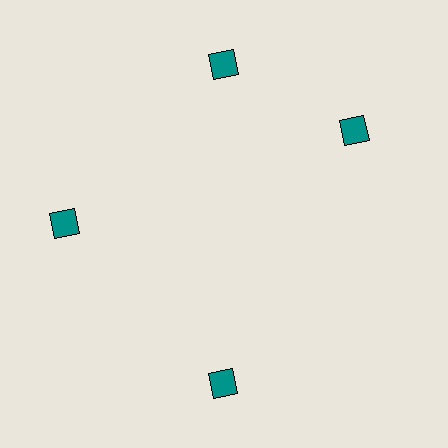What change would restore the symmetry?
The symmetry would be restored by rotating it back into even spacing with its neighbors so that all 4 squares sit at equal angles and equal distance from the center.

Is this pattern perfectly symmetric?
No. The 4 teal squares are arranged in a ring, but one element near the 3 o'clock position is rotated out of alignment along the ring, breaking the 4-fold rotational symmetry.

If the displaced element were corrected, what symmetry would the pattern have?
It would have 4-fold rotational symmetry — the pattern would map onto itself every 90 degrees.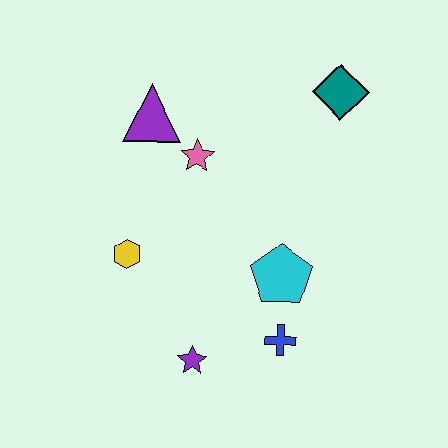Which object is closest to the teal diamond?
The pink star is closest to the teal diamond.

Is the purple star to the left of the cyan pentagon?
Yes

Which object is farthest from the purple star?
The teal diamond is farthest from the purple star.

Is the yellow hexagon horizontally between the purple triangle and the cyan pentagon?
No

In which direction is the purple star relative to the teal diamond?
The purple star is below the teal diamond.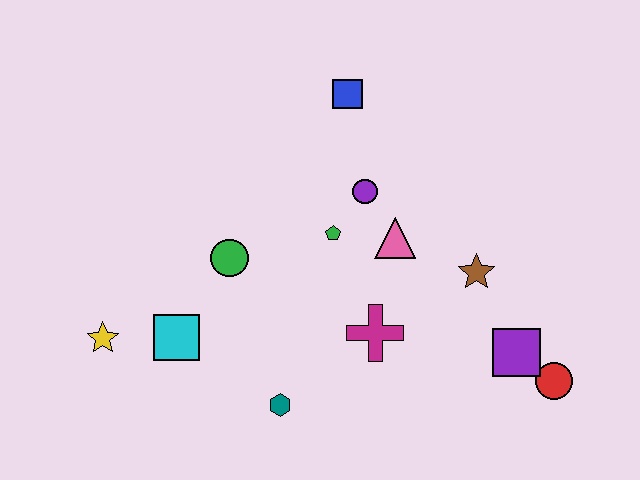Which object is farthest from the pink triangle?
The yellow star is farthest from the pink triangle.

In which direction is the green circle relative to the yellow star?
The green circle is to the right of the yellow star.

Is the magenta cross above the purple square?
Yes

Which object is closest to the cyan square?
The yellow star is closest to the cyan square.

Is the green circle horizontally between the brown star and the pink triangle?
No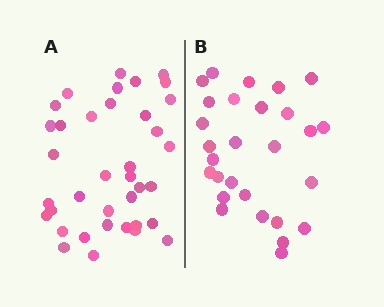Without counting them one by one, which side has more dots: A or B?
Region A (the left region) has more dots.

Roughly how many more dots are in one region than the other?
Region A has roughly 8 or so more dots than region B.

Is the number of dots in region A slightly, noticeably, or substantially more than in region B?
Region A has noticeably more, but not dramatically so. The ratio is roughly 1.3 to 1.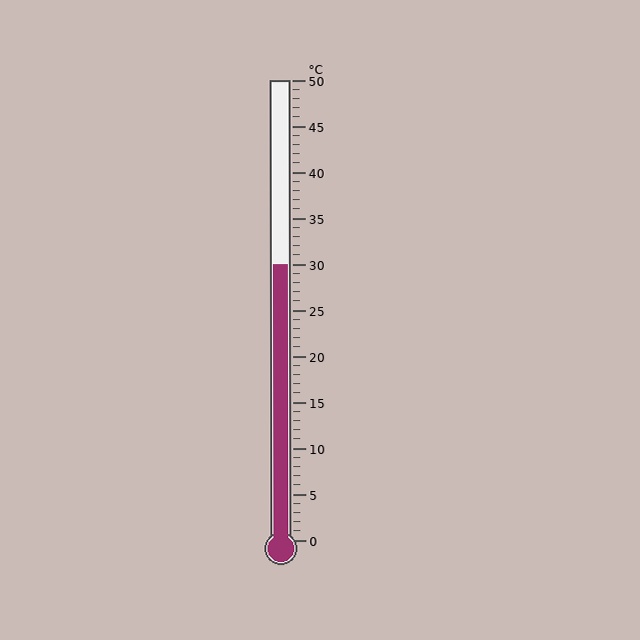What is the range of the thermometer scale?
The thermometer scale ranges from 0°C to 50°C.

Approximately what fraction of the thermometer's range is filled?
The thermometer is filled to approximately 60% of its range.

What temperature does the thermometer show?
The thermometer shows approximately 30°C.